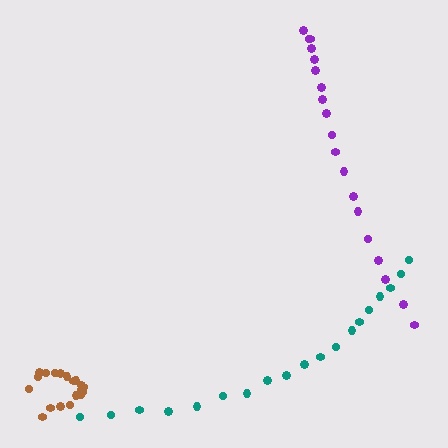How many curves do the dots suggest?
There are 3 distinct paths.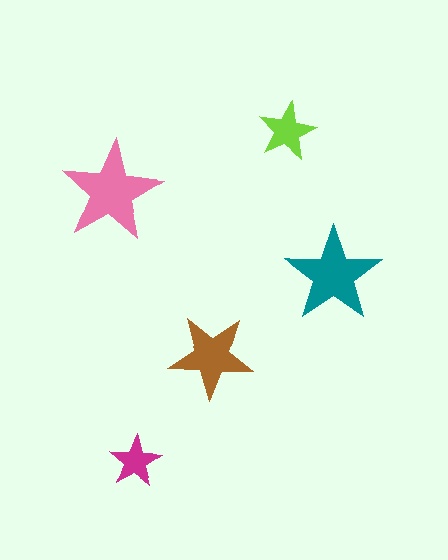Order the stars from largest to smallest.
the pink one, the teal one, the brown one, the lime one, the magenta one.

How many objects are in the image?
There are 5 objects in the image.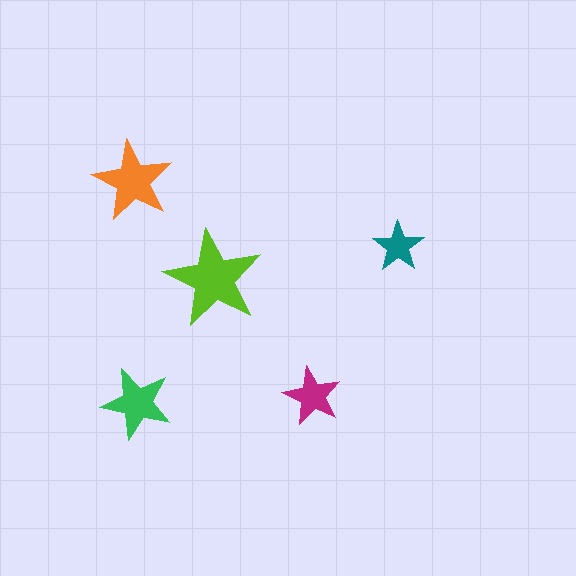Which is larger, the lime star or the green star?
The lime one.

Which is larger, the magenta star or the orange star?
The orange one.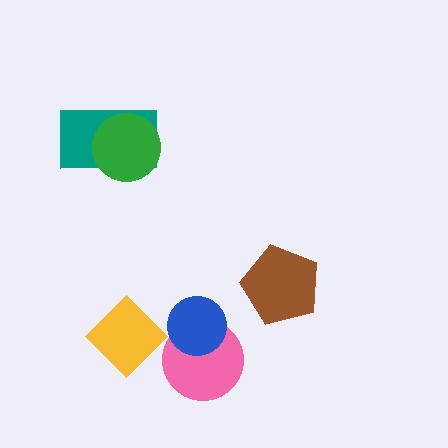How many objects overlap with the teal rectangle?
1 object overlaps with the teal rectangle.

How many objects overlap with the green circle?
1 object overlaps with the green circle.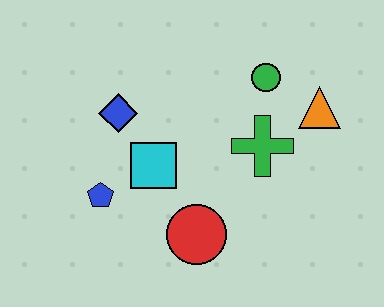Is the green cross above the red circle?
Yes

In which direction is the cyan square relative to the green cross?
The cyan square is to the left of the green cross.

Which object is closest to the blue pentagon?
The cyan square is closest to the blue pentagon.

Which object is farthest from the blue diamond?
The orange triangle is farthest from the blue diamond.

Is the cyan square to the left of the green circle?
Yes